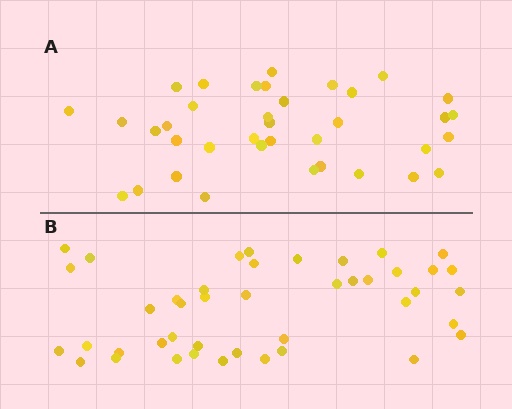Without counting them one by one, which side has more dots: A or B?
Region B (the bottom region) has more dots.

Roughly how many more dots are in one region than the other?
Region B has about 6 more dots than region A.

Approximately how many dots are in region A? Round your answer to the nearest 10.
About 40 dots. (The exact count is 37, which rounds to 40.)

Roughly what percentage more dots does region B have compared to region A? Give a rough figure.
About 15% more.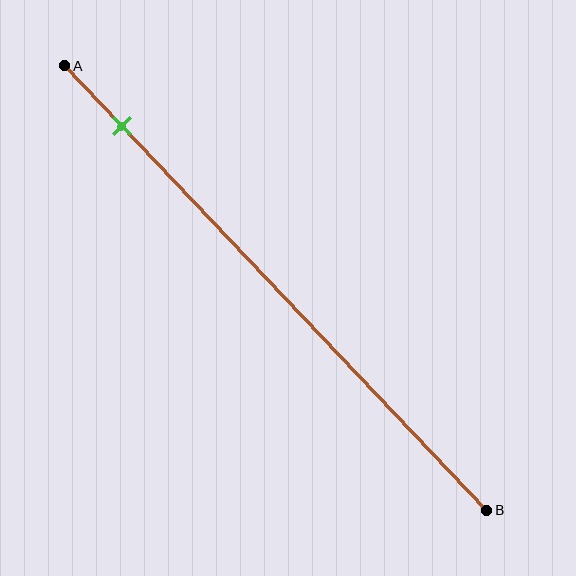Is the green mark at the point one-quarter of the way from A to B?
No, the mark is at about 15% from A, not at the 25% one-quarter point.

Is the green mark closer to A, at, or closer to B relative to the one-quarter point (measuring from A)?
The green mark is closer to point A than the one-quarter point of segment AB.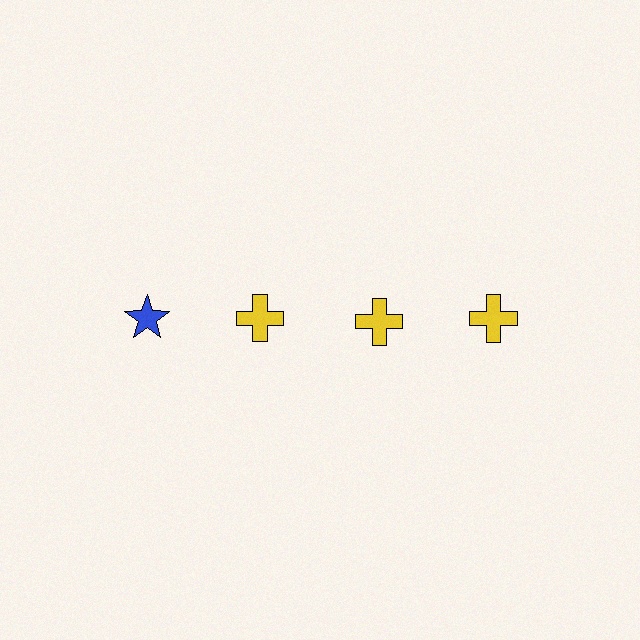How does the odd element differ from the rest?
It differs in both color (blue instead of yellow) and shape (star instead of cross).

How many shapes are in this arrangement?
There are 4 shapes arranged in a grid pattern.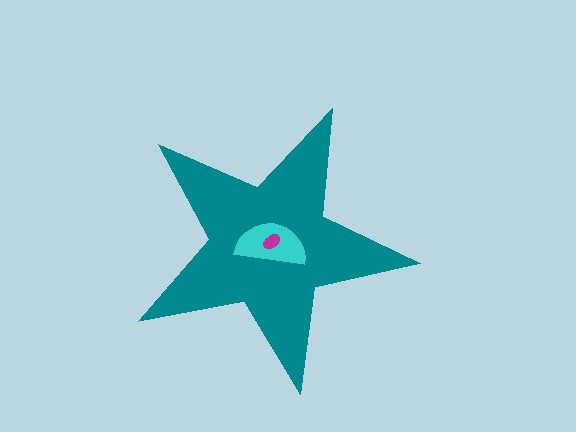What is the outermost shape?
The teal star.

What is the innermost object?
The magenta ellipse.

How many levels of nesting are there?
3.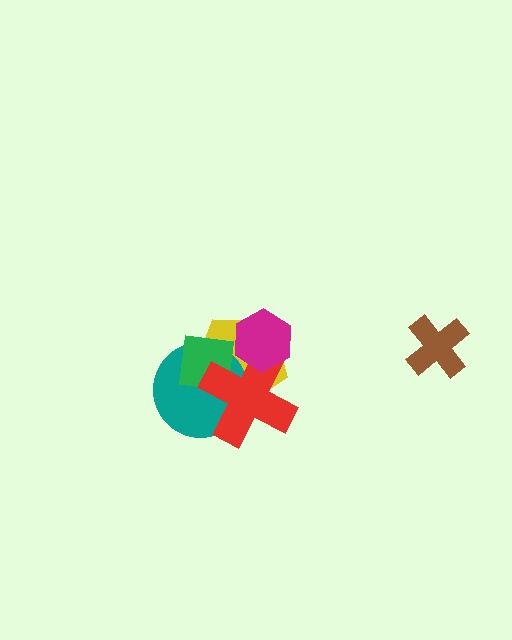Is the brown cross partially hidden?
No, no other shape covers it.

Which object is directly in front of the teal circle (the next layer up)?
The green square is directly in front of the teal circle.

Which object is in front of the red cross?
The magenta hexagon is in front of the red cross.